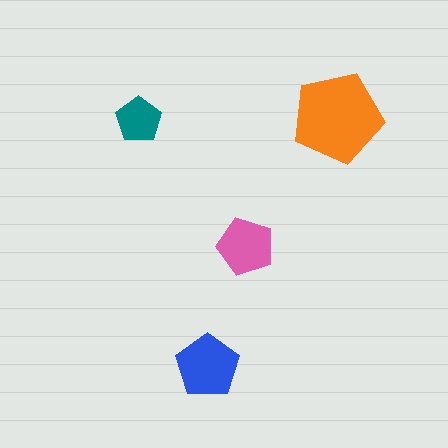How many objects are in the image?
There are 4 objects in the image.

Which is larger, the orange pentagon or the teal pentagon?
The orange one.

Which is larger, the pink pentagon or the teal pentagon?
The pink one.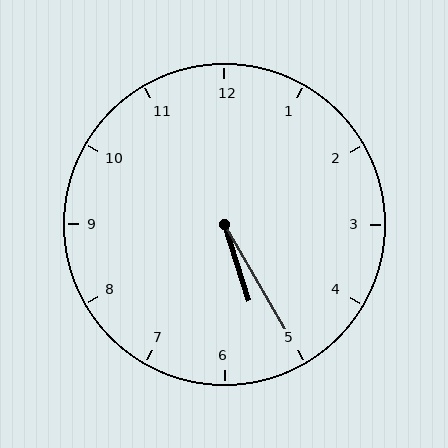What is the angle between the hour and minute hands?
Approximately 12 degrees.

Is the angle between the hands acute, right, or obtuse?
It is acute.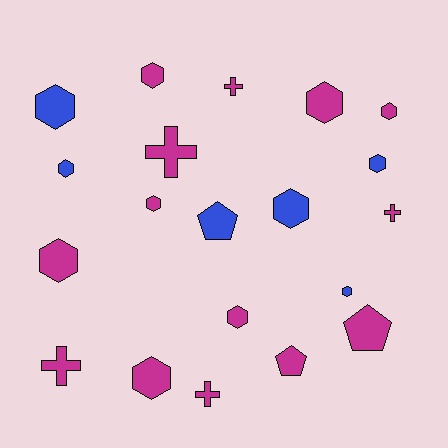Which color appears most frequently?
Magenta, with 14 objects.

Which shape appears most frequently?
Hexagon, with 12 objects.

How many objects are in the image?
There are 20 objects.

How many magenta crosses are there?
There are 5 magenta crosses.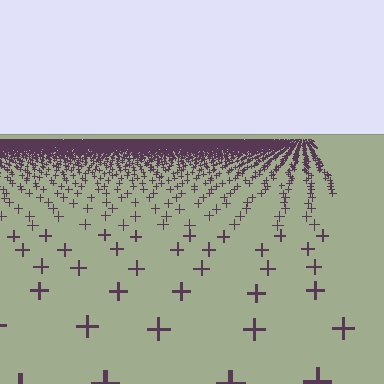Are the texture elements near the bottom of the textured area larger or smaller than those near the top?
Larger. Near the bottom, elements are closer to the viewer and appear at a bigger on-screen size.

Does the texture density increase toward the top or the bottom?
Density increases toward the top.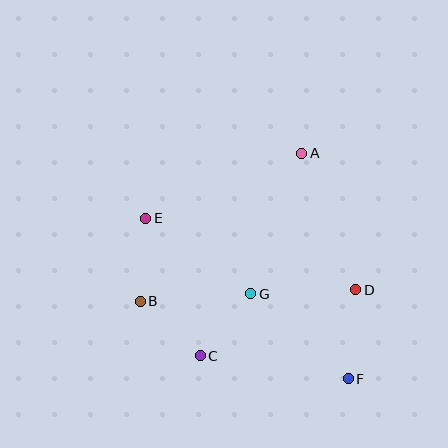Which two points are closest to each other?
Points C and G are closest to each other.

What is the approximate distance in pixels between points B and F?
The distance between B and F is approximately 222 pixels.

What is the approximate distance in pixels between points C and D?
The distance between C and D is approximately 169 pixels.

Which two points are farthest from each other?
Points E and F are farthest from each other.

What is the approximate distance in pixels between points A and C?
The distance between A and C is approximately 227 pixels.